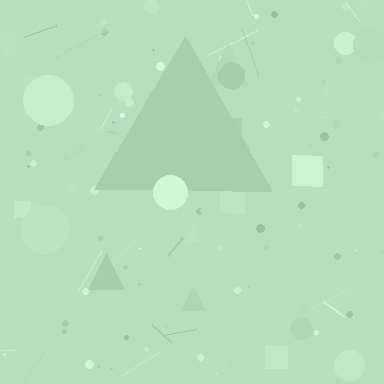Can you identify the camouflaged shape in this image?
The camouflaged shape is a triangle.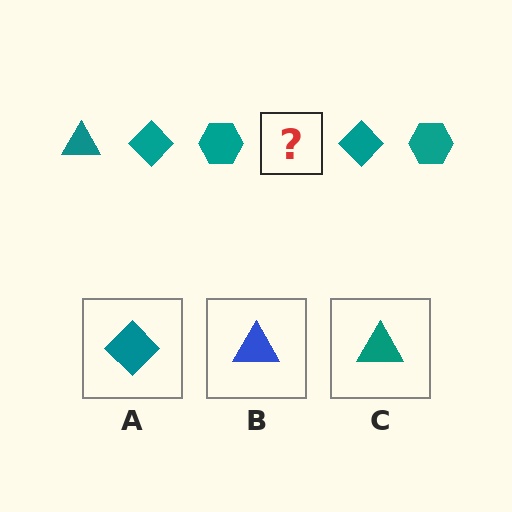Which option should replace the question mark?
Option C.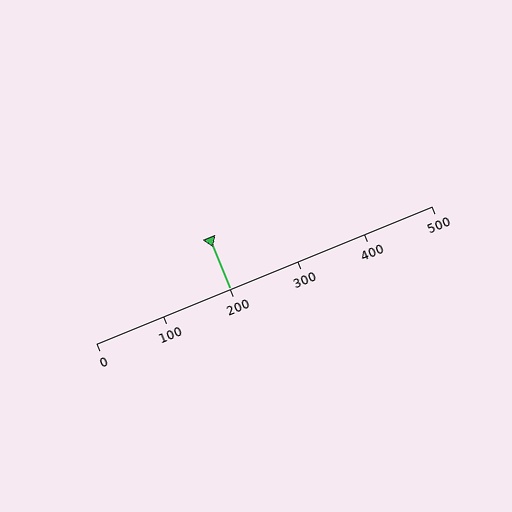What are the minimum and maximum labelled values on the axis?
The axis runs from 0 to 500.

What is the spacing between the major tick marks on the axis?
The major ticks are spaced 100 apart.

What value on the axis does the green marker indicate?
The marker indicates approximately 200.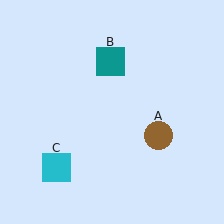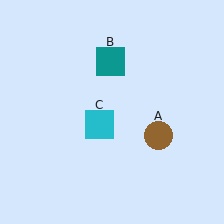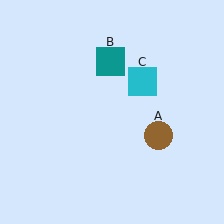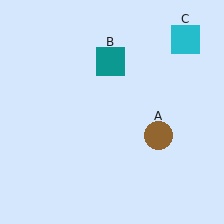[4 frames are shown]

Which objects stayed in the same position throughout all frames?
Brown circle (object A) and teal square (object B) remained stationary.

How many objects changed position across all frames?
1 object changed position: cyan square (object C).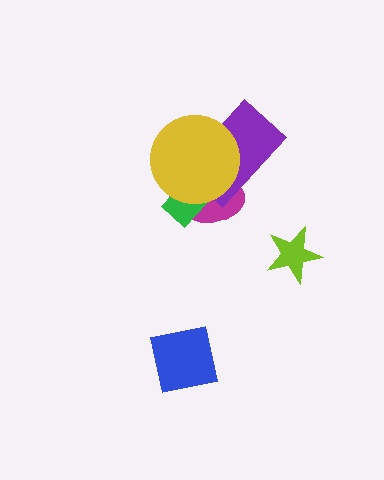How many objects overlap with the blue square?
0 objects overlap with the blue square.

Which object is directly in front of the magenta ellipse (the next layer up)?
The green rectangle is directly in front of the magenta ellipse.